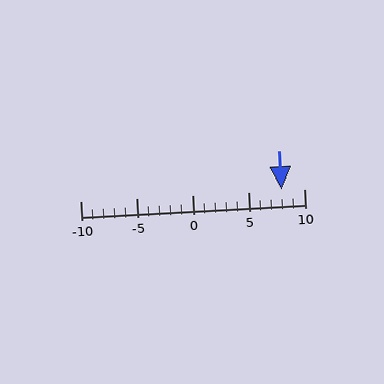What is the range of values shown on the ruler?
The ruler shows values from -10 to 10.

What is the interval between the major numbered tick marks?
The major tick marks are spaced 5 units apart.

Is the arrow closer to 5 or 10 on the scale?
The arrow is closer to 10.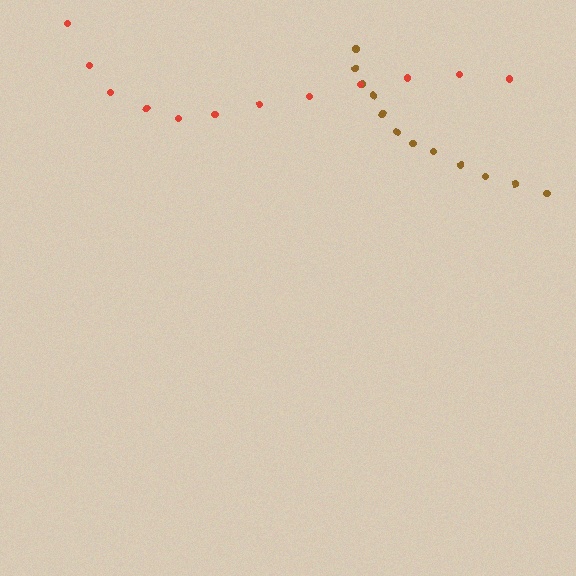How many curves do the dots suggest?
There are 2 distinct paths.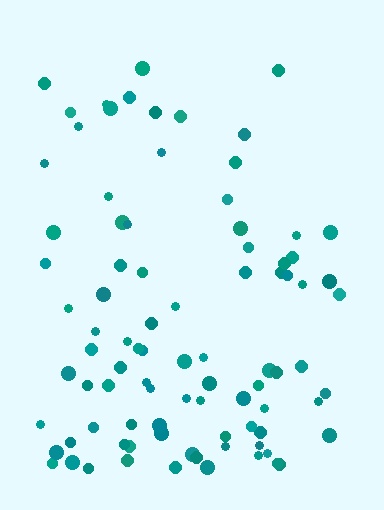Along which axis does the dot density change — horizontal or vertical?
Vertical.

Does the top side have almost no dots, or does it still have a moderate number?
Still a moderate number, just noticeably fewer than the bottom.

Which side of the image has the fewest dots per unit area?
The top.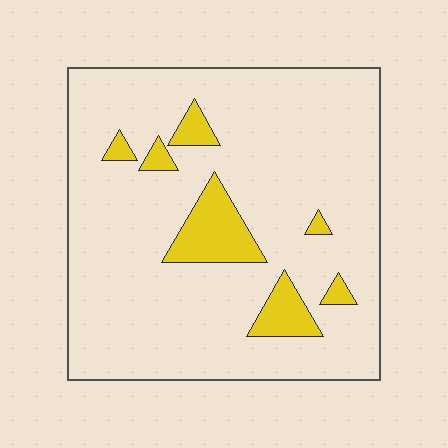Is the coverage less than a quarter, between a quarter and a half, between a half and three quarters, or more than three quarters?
Less than a quarter.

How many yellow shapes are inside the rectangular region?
7.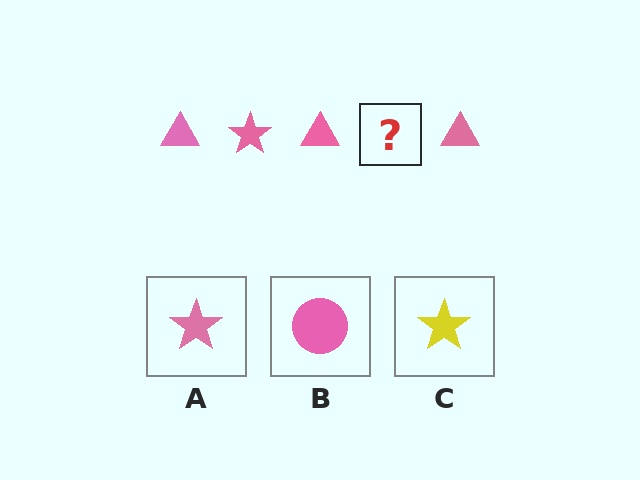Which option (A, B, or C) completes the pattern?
A.